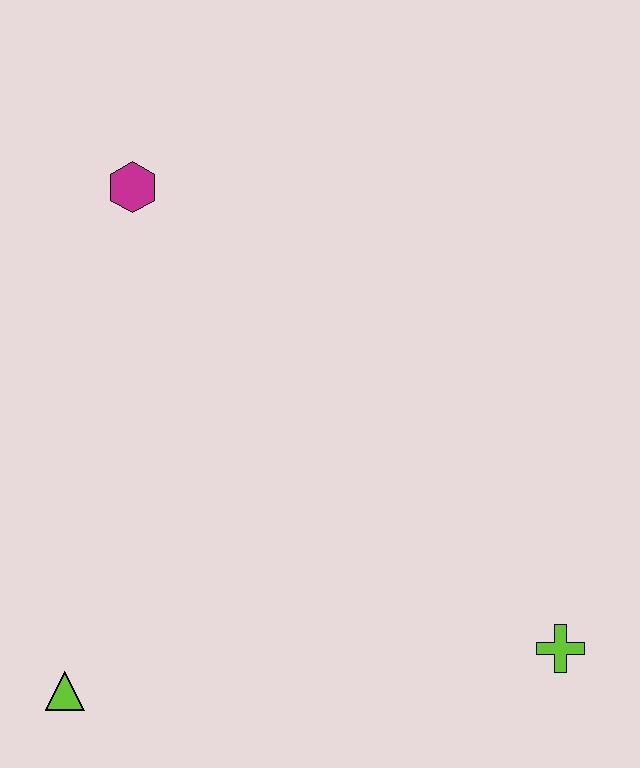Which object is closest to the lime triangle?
The lime cross is closest to the lime triangle.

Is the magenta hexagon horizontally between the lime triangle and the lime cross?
Yes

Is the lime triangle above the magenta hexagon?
No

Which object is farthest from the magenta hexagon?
The lime cross is farthest from the magenta hexagon.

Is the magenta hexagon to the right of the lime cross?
No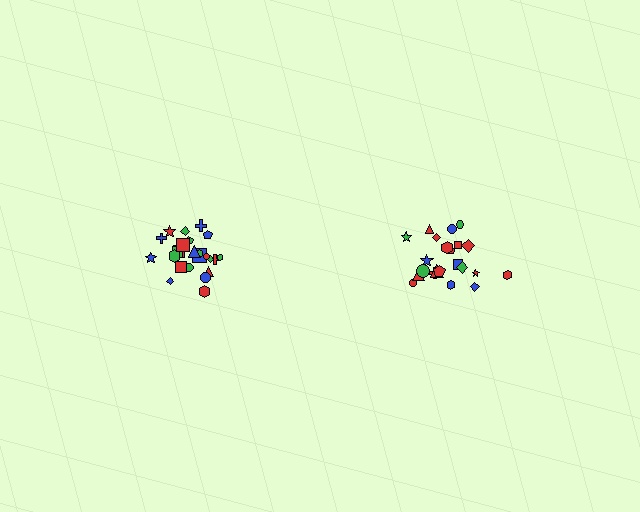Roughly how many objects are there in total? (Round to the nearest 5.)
Roughly 45 objects in total.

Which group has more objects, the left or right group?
The left group.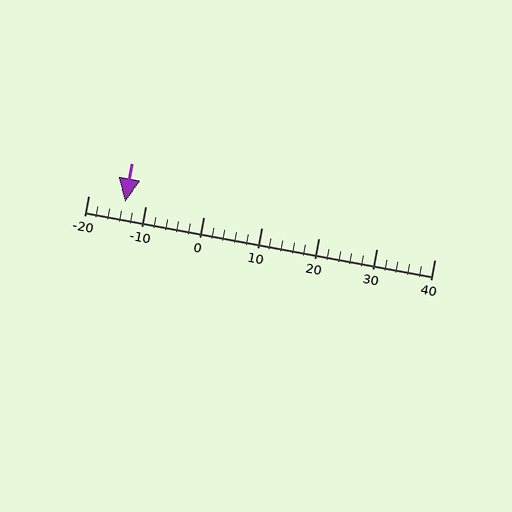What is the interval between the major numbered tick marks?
The major tick marks are spaced 10 units apart.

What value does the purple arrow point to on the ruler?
The purple arrow points to approximately -14.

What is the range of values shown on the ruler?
The ruler shows values from -20 to 40.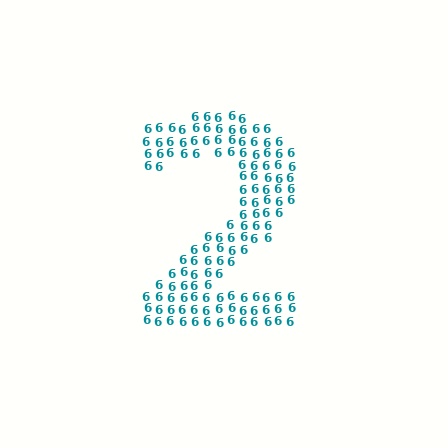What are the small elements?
The small elements are digit 6's.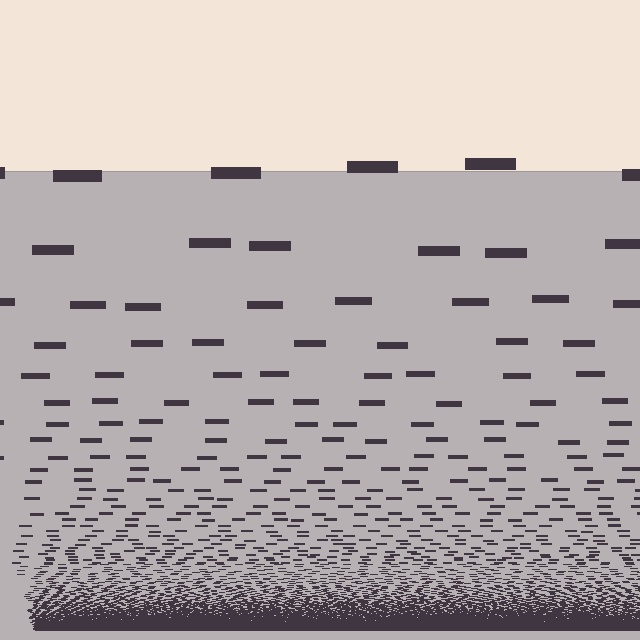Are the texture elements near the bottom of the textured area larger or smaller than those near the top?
Smaller. The gradient is inverted — elements near the bottom are smaller and denser.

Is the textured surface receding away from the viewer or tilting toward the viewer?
The surface appears to tilt toward the viewer. Texture elements get larger and sparser toward the top.